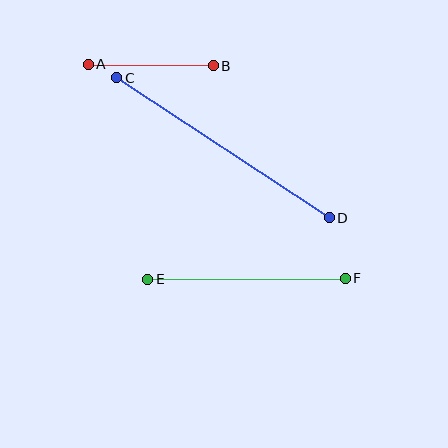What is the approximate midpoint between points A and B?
The midpoint is at approximately (151, 65) pixels.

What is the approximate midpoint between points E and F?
The midpoint is at approximately (246, 279) pixels.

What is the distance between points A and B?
The distance is approximately 125 pixels.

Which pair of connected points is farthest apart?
Points C and D are farthest apart.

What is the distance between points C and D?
The distance is approximately 254 pixels.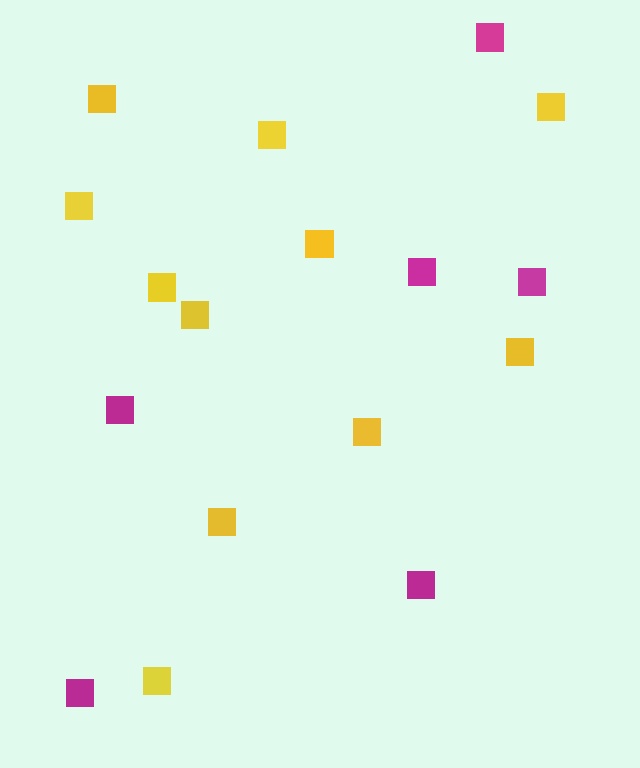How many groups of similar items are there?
There are 2 groups: one group of yellow squares (11) and one group of magenta squares (6).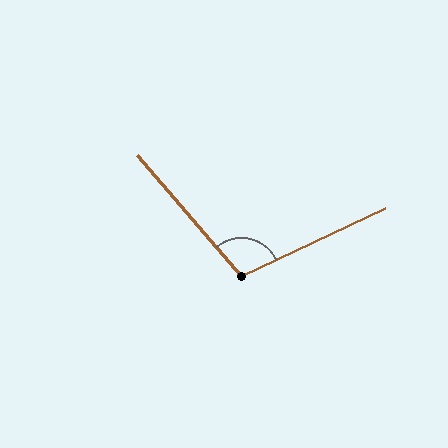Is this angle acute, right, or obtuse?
It is obtuse.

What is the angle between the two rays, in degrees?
Approximately 106 degrees.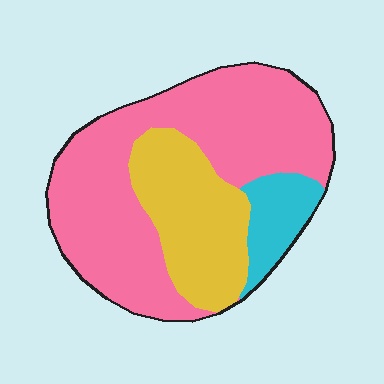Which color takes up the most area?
Pink, at roughly 60%.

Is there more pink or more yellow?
Pink.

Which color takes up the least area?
Cyan, at roughly 10%.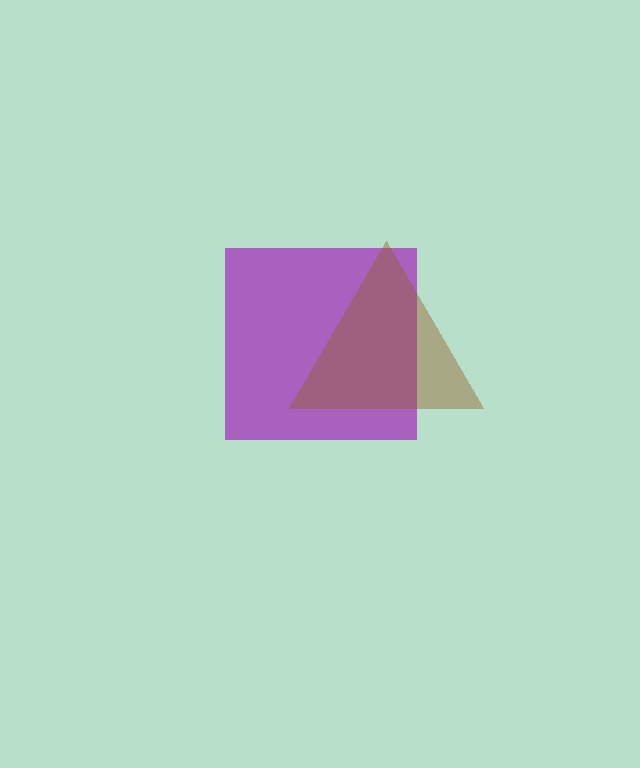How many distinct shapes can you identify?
There are 2 distinct shapes: a purple square, a brown triangle.